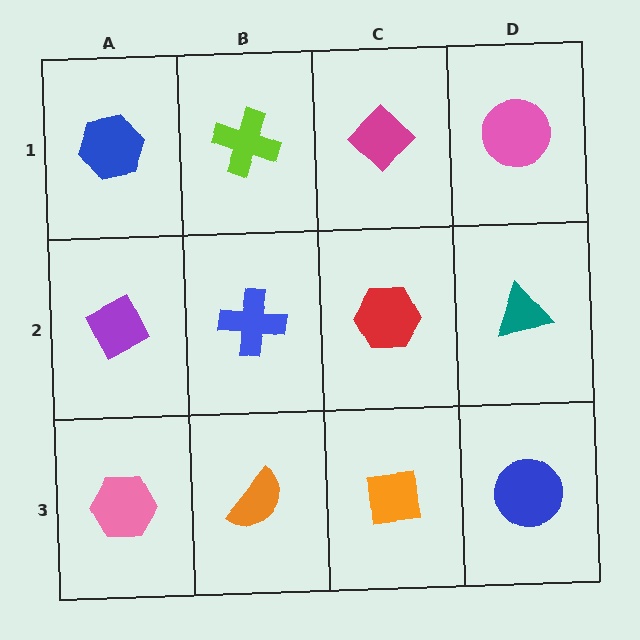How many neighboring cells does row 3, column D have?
2.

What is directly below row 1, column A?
A purple diamond.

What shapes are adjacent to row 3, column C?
A red hexagon (row 2, column C), an orange semicircle (row 3, column B), a blue circle (row 3, column D).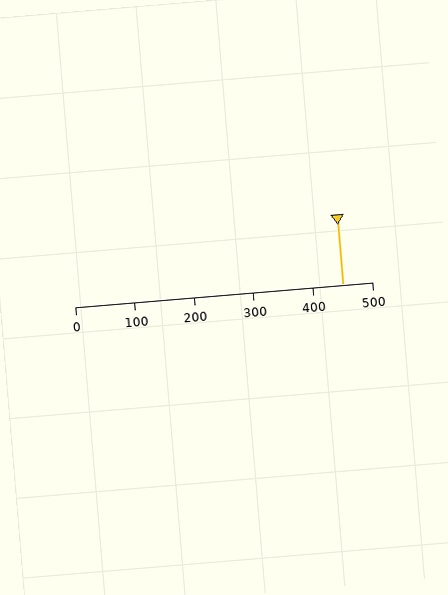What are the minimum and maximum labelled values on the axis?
The axis runs from 0 to 500.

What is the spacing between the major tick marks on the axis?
The major ticks are spaced 100 apart.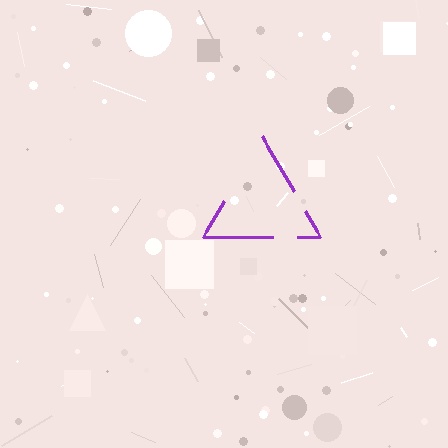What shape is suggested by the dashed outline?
The dashed outline suggests a triangle.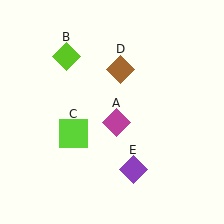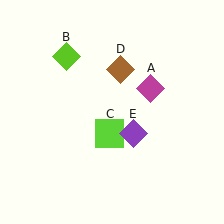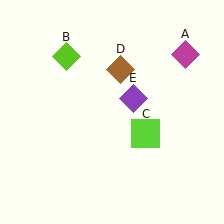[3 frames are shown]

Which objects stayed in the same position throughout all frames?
Lime diamond (object B) and brown diamond (object D) remained stationary.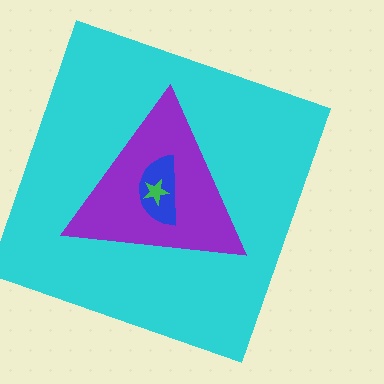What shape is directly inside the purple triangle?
The blue semicircle.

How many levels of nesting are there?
4.